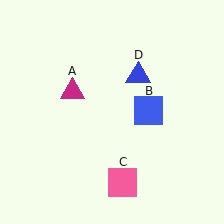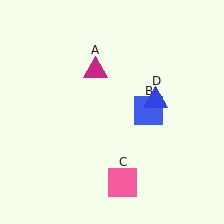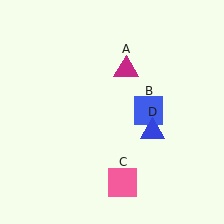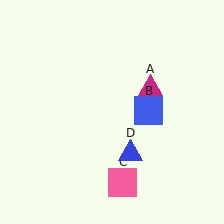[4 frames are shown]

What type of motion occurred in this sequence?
The magenta triangle (object A), blue triangle (object D) rotated clockwise around the center of the scene.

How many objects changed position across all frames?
2 objects changed position: magenta triangle (object A), blue triangle (object D).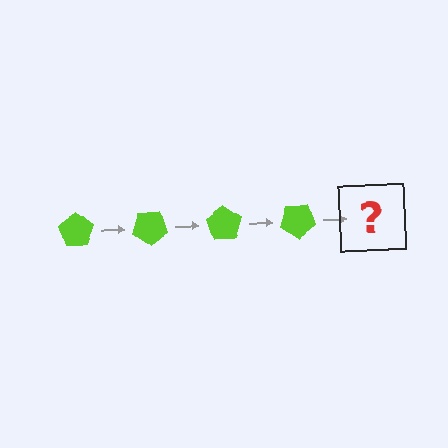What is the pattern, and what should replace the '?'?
The pattern is that the pentagon rotates 35 degrees each step. The '?' should be a lime pentagon rotated 140 degrees.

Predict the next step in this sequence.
The next step is a lime pentagon rotated 140 degrees.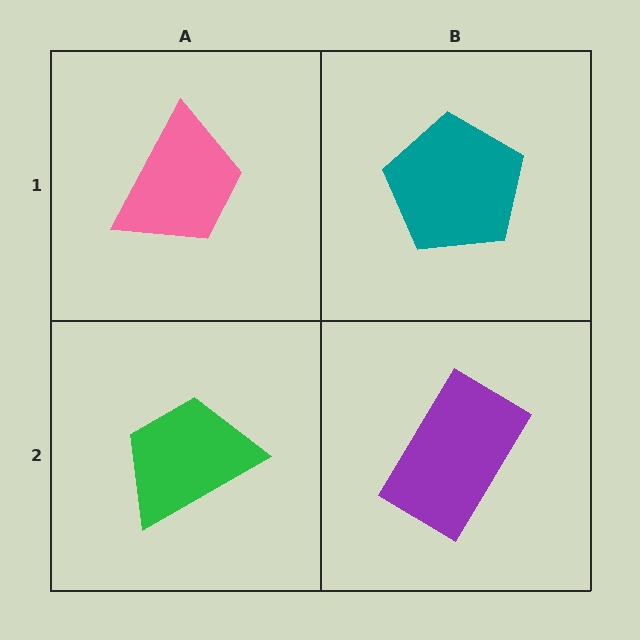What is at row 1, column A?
A pink trapezoid.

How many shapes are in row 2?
2 shapes.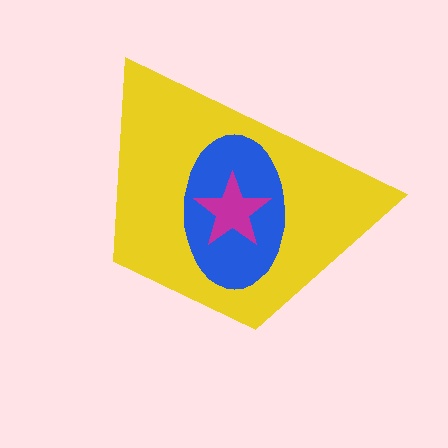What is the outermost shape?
The yellow trapezoid.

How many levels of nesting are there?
3.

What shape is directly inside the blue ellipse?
The magenta star.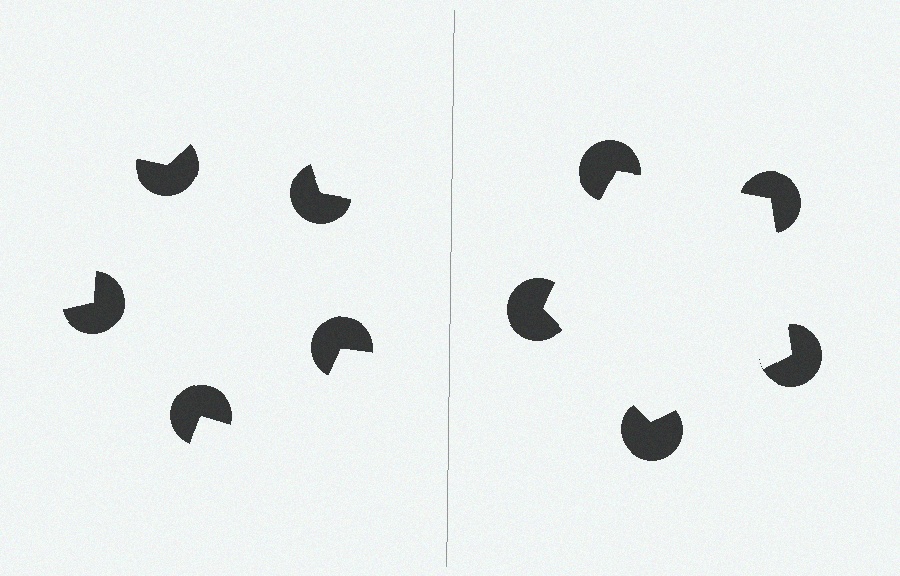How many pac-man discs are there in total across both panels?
10 — 5 on each side.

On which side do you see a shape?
An illusory pentagon appears on the right side. On the left side the wedge cuts are rotated, so no coherent shape forms.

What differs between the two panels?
The pac-man discs are positioned identically on both sides; only the wedge orientations differ. On the right they align to a pentagon; on the left they are misaligned.